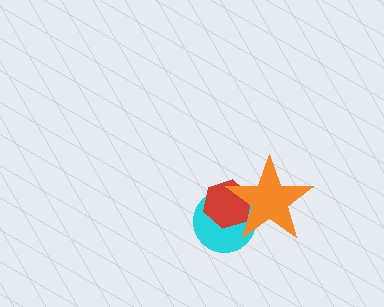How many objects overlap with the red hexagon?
2 objects overlap with the red hexagon.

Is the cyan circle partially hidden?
Yes, it is partially covered by another shape.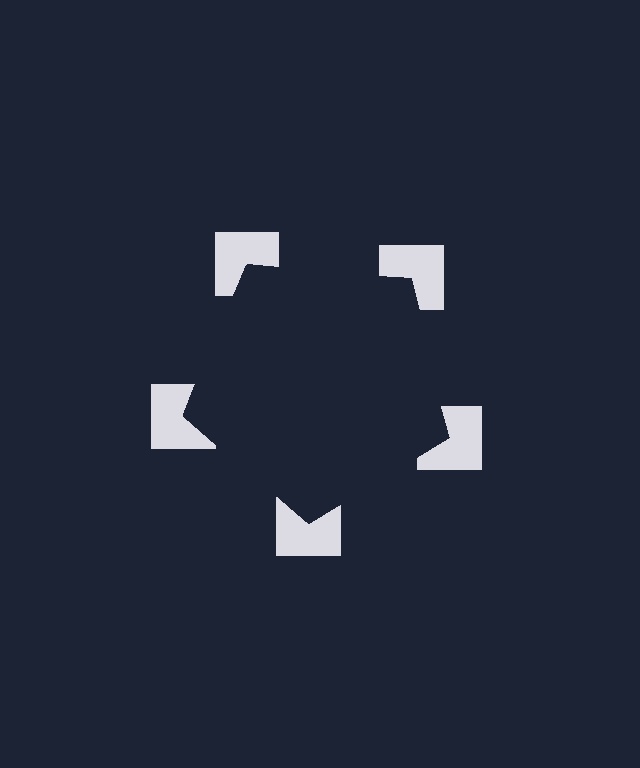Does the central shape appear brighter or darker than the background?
It typically appears slightly darker than the background, even though no actual brightness change is drawn.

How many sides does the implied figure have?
5 sides.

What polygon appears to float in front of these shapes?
An illusory pentagon — its edges are inferred from the aligned wedge cuts in the notched squares, not physically drawn.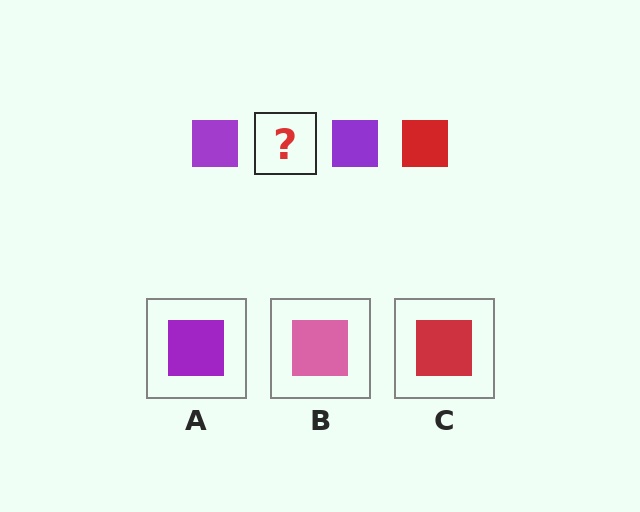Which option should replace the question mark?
Option C.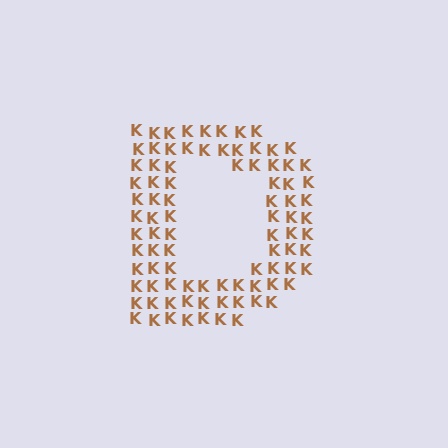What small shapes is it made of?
It is made of small letter K's.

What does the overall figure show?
The overall figure shows the letter D.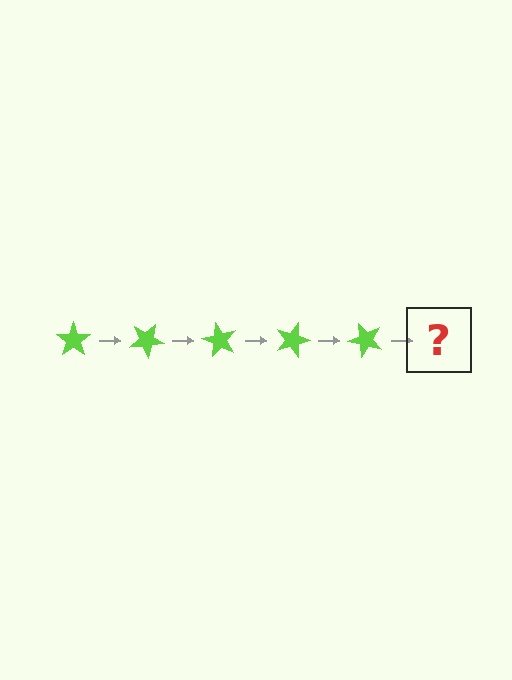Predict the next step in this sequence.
The next step is a lime star rotated 150 degrees.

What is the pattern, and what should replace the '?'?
The pattern is that the star rotates 30 degrees each step. The '?' should be a lime star rotated 150 degrees.